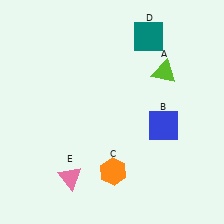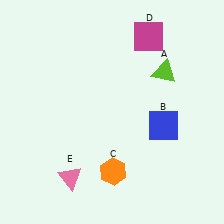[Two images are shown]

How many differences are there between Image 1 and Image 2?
There is 1 difference between the two images.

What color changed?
The square (D) changed from teal in Image 1 to magenta in Image 2.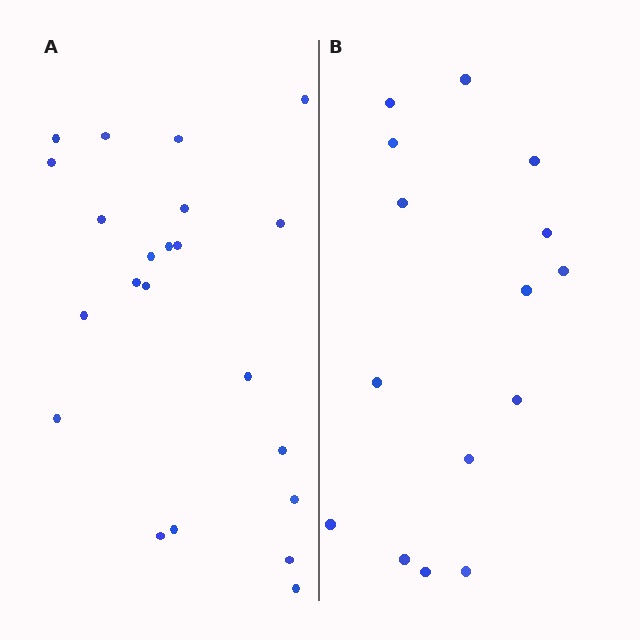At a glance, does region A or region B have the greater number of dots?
Region A (the left region) has more dots.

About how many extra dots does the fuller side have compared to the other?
Region A has roughly 8 or so more dots than region B.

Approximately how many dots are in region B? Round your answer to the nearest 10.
About 20 dots. (The exact count is 15, which rounds to 20.)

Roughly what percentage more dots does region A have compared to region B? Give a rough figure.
About 45% more.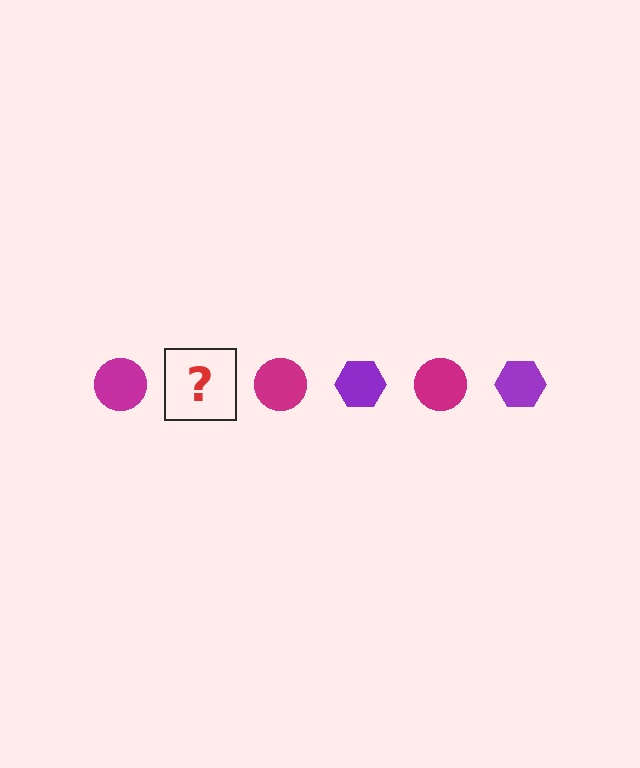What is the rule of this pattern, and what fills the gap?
The rule is that the pattern alternates between magenta circle and purple hexagon. The gap should be filled with a purple hexagon.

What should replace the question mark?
The question mark should be replaced with a purple hexagon.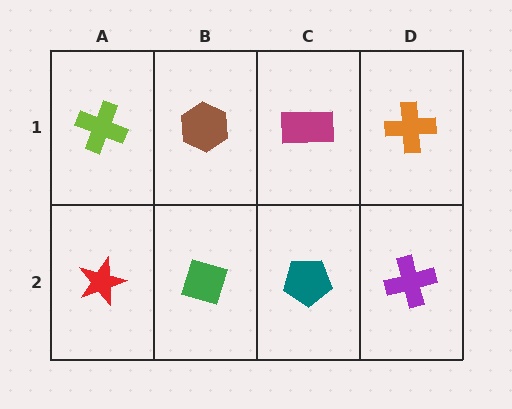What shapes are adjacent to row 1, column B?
A green diamond (row 2, column B), a lime cross (row 1, column A), a magenta rectangle (row 1, column C).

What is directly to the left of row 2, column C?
A green diamond.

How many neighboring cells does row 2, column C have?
3.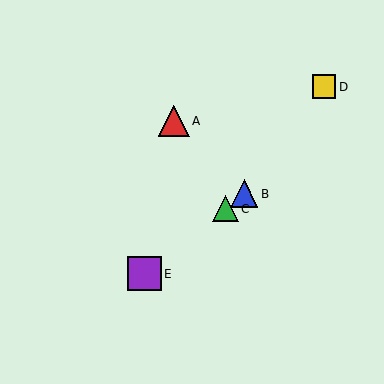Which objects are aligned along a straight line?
Objects B, C, E are aligned along a straight line.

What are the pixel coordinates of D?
Object D is at (324, 87).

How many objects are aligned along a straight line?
3 objects (B, C, E) are aligned along a straight line.